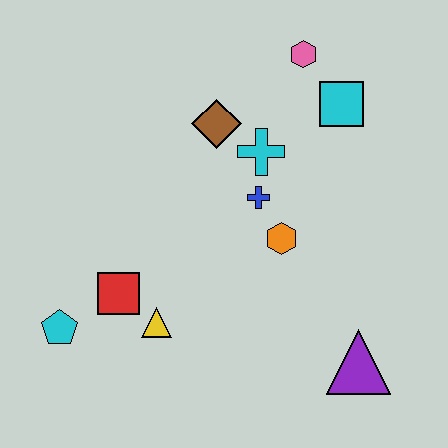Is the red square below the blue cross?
Yes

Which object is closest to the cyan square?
The pink hexagon is closest to the cyan square.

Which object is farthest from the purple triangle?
The pink hexagon is farthest from the purple triangle.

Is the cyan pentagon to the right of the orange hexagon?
No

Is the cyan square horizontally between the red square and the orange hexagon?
No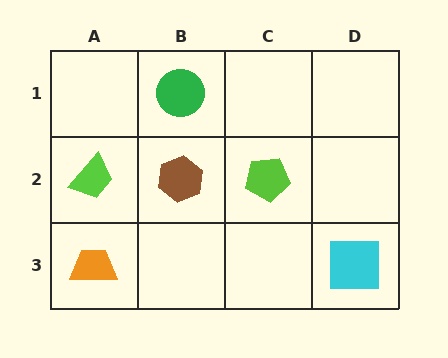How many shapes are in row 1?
1 shape.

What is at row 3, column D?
A cyan square.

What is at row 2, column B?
A brown hexagon.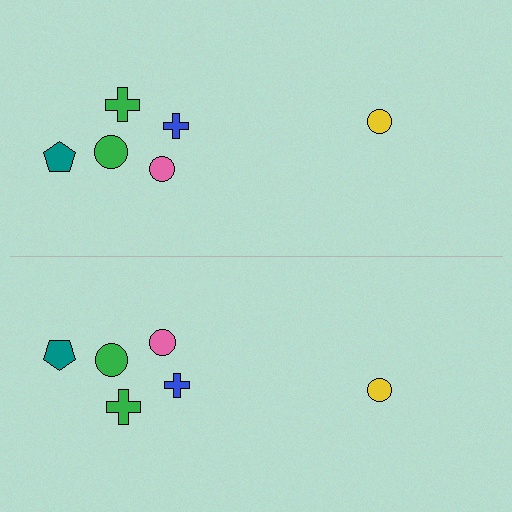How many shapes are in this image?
There are 12 shapes in this image.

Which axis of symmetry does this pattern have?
The pattern has a horizontal axis of symmetry running through the center of the image.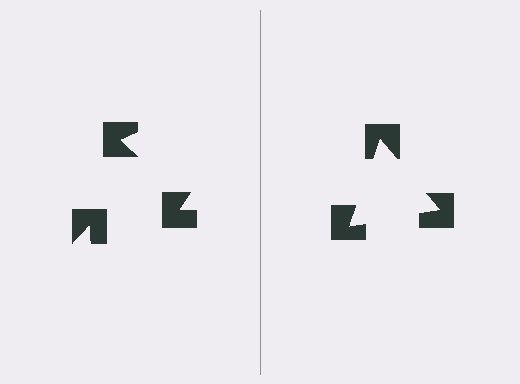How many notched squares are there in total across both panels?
6 — 3 on each side.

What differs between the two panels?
The notched squares are positioned identically on both sides; only the wedge orientations differ. On the right they align to a triangle; on the left they are misaligned.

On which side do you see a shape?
An illusory triangle appears on the right side. On the left side the wedge cuts are rotated, so no coherent shape forms.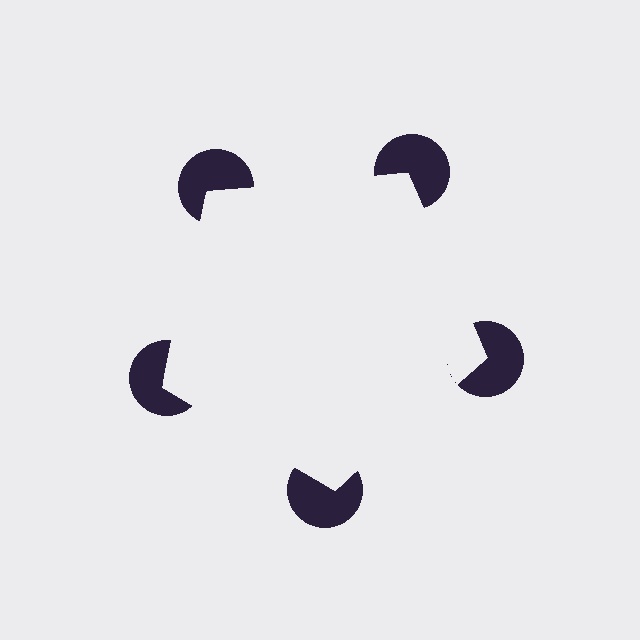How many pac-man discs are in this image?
There are 5 — one at each vertex of the illusory pentagon.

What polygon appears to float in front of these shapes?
An illusory pentagon — its edges are inferred from the aligned wedge cuts in the pac-man discs, not physically drawn.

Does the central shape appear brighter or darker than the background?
It typically appears slightly brighter than the background, even though no actual brightness change is drawn.